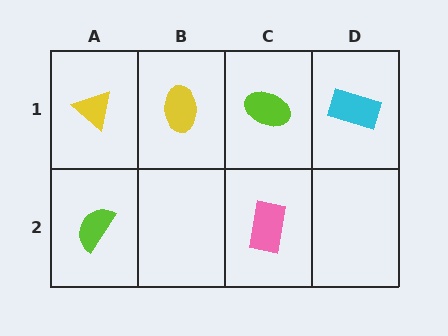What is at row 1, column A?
A yellow triangle.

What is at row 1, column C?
A lime ellipse.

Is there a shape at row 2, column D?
No, that cell is empty.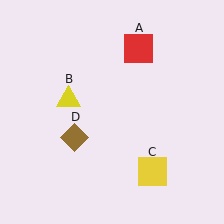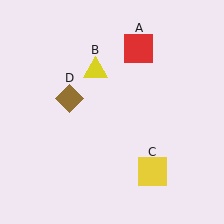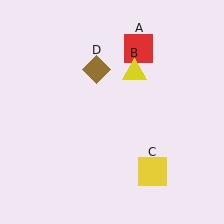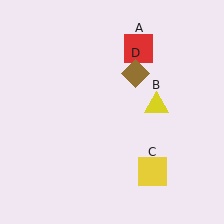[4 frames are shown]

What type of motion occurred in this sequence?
The yellow triangle (object B), brown diamond (object D) rotated clockwise around the center of the scene.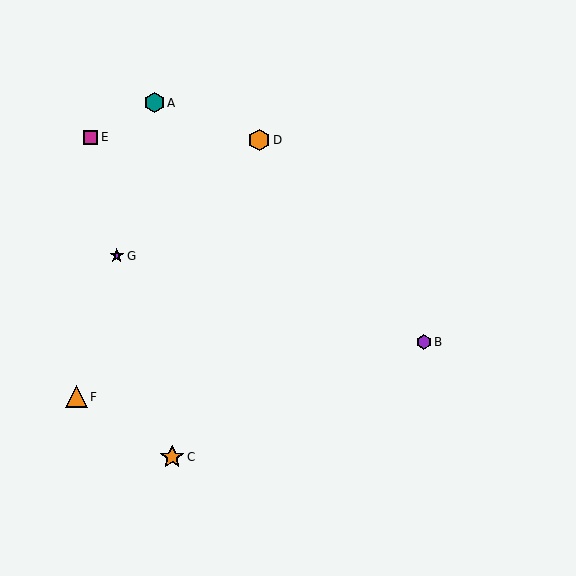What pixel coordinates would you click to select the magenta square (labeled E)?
Click at (91, 137) to select the magenta square E.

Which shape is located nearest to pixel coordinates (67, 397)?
The orange triangle (labeled F) at (76, 397) is nearest to that location.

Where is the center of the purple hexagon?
The center of the purple hexagon is at (424, 342).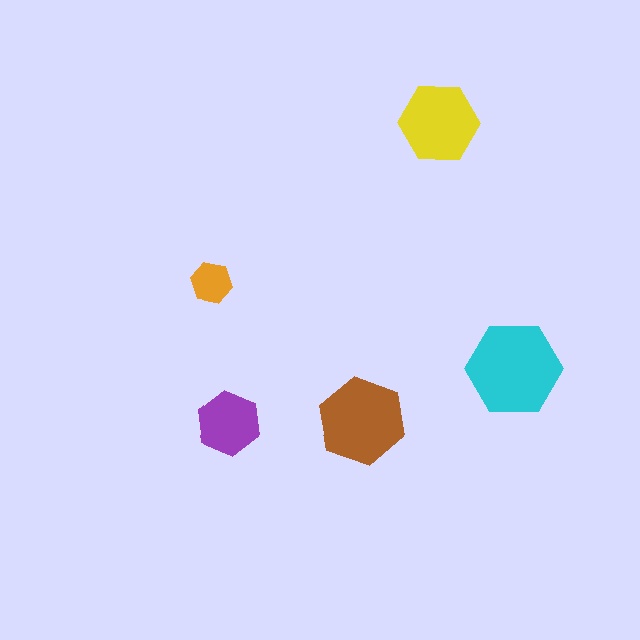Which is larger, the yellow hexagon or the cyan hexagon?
The cyan one.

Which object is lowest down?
The purple hexagon is bottommost.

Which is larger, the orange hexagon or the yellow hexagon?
The yellow one.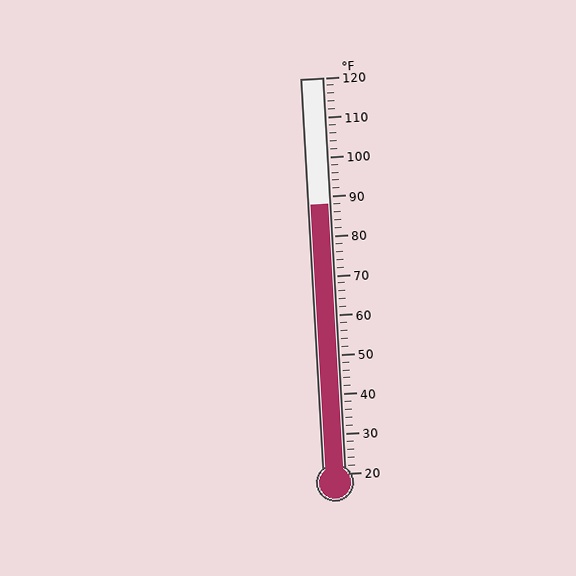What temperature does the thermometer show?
The thermometer shows approximately 88°F.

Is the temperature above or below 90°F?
The temperature is below 90°F.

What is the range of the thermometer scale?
The thermometer scale ranges from 20°F to 120°F.